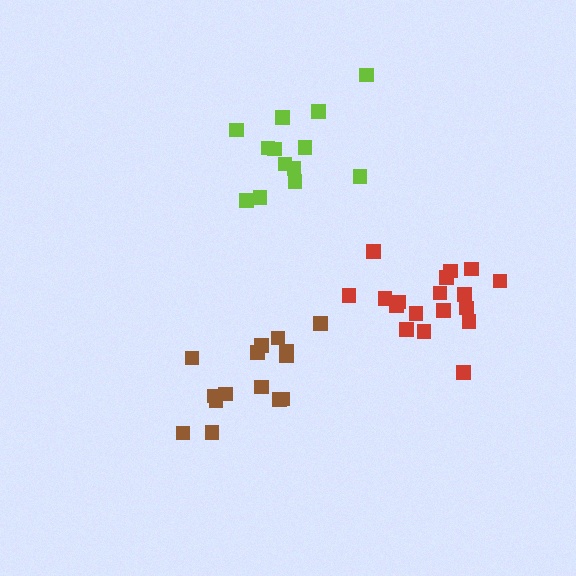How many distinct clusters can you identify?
There are 3 distinct clusters.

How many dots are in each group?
Group 1: 18 dots, Group 2: 13 dots, Group 3: 15 dots (46 total).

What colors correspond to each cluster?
The clusters are colored: red, lime, brown.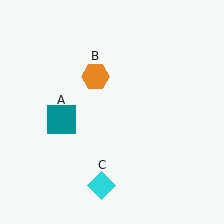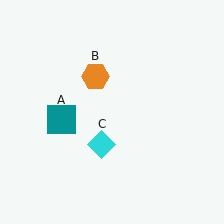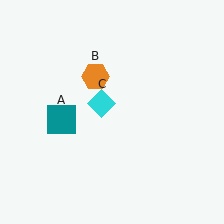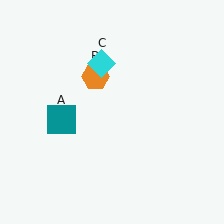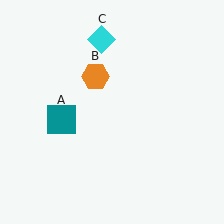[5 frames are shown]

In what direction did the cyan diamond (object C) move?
The cyan diamond (object C) moved up.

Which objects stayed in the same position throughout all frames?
Teal square (object A) and orange hexagon (object B) remained stationary.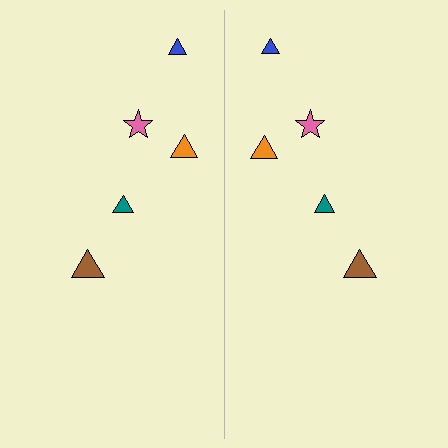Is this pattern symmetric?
Yes, this pattern has bilateral (reflection) symmetry.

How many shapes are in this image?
There are 10 shapes in this image.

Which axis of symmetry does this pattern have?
The pattern has a vertical axis of symmetry running through the center of the image.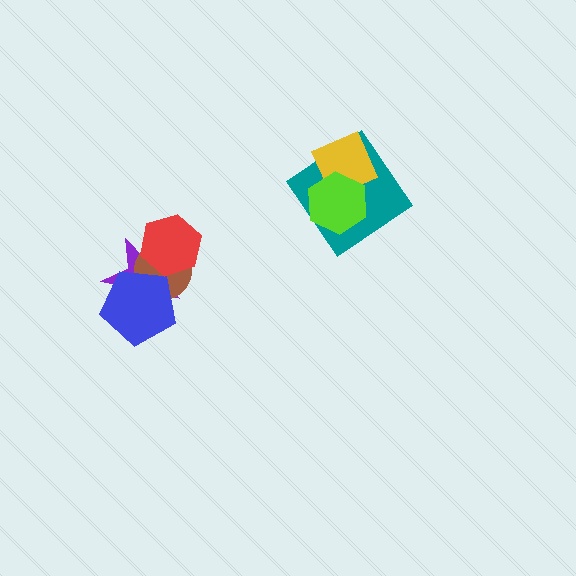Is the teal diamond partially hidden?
Yes, it is partially covered by another shape.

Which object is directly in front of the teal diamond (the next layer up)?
The yellow diamond is directly in front of the teal diamond.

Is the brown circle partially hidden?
Yes, it is partially covered by another shape.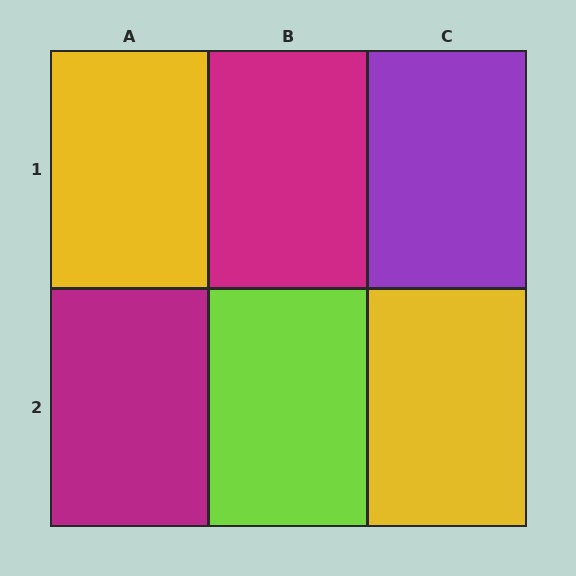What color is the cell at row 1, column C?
Purple.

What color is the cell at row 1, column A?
Yellow.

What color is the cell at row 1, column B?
Magenta.